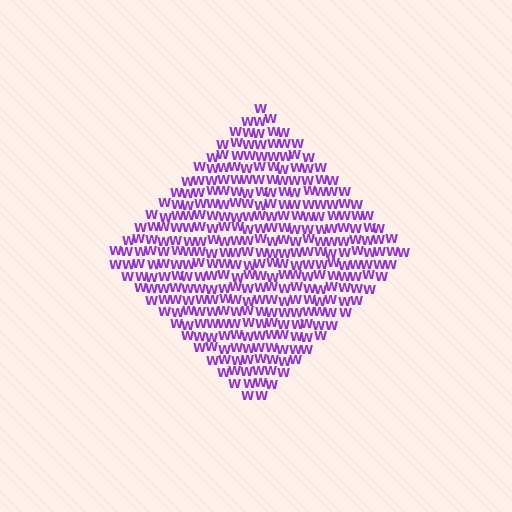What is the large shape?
The large shape is a diamond.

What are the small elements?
The small elements are letter W's.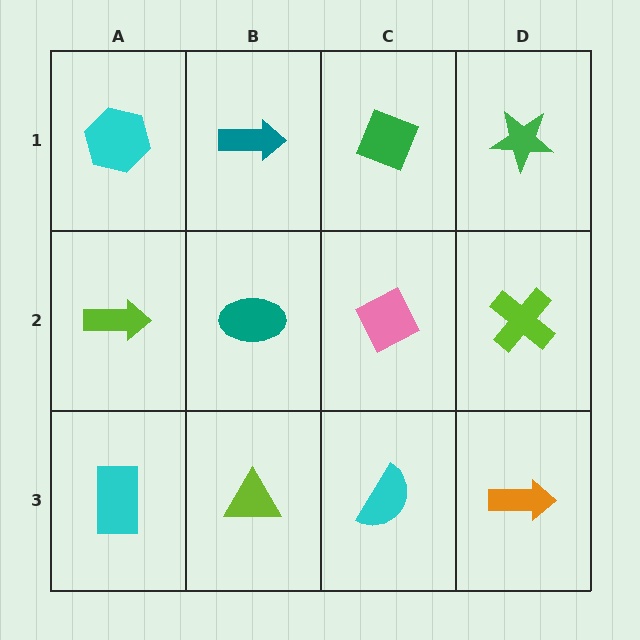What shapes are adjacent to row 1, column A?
A lime arrow (row 2, column A), a teal arrow (row 1, column B).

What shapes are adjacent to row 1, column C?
A pink diamond (row 2, column C), a teal arrow (row 1, column B), a green star (row 1, column D).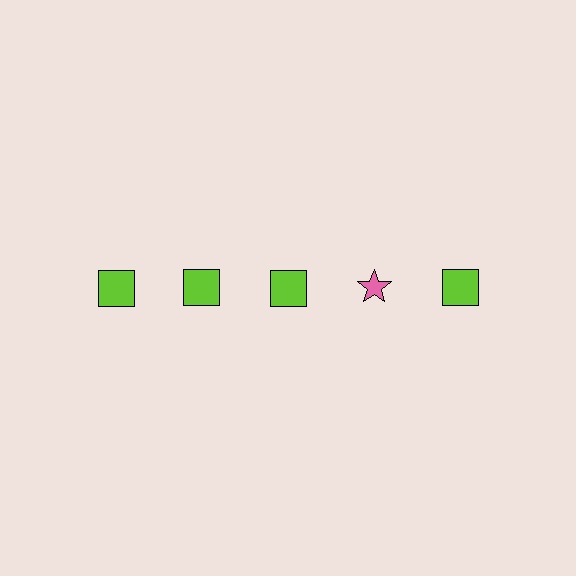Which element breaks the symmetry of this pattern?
The pink star in the top row, second from right column breaks the symmetry. All other shapes are lime squares.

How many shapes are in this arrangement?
There are 5 shapes arranged in a grid pattern.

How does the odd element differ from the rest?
It differs in both color (pink instead of lime) and shape (star instead of square).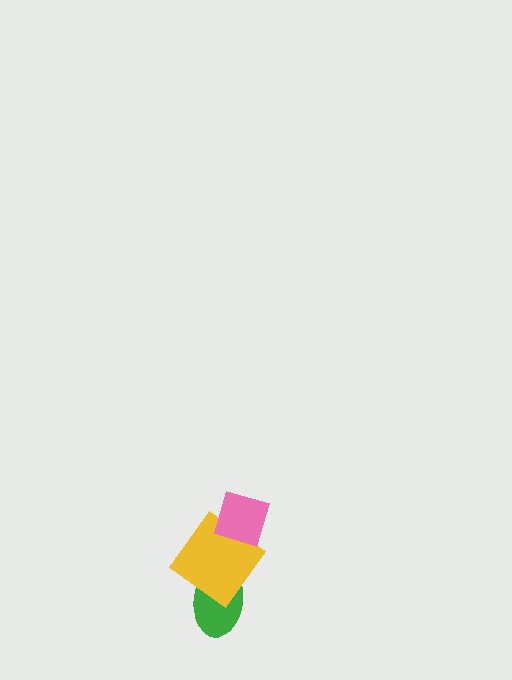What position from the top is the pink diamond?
The pink diamond is 1st from the top.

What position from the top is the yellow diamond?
The yellow diamond is 2nd from the top.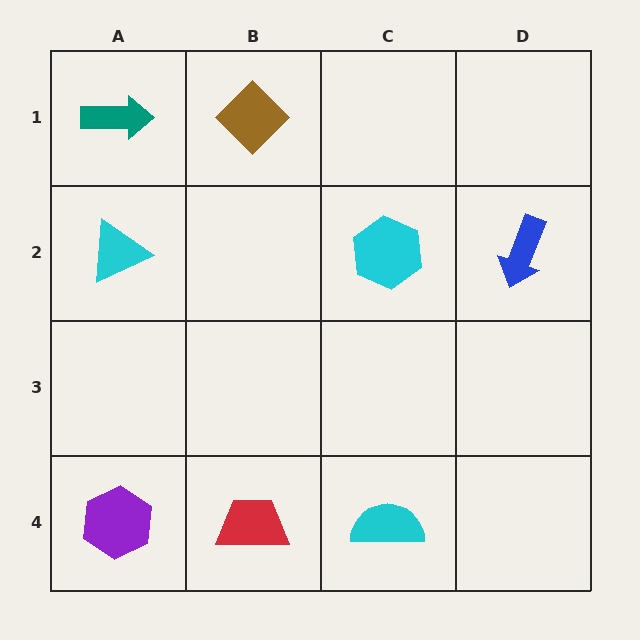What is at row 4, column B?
A red trapezoid.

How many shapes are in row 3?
0 shapes.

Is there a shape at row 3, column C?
No, that cell is empty.